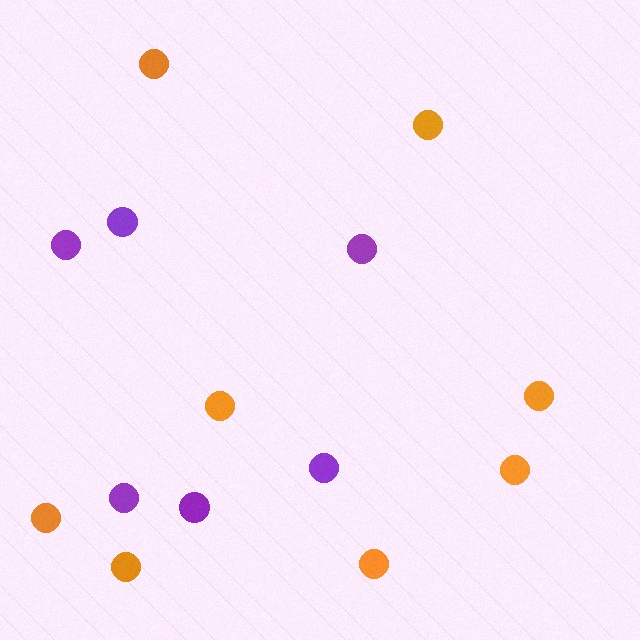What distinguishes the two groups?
There are 2 groups: one group of purple circles (6) and one group of orange circles (8).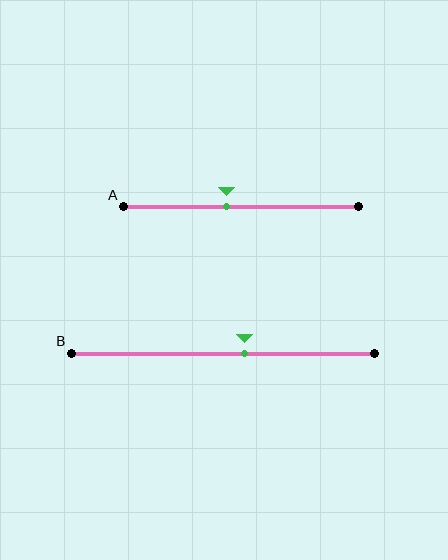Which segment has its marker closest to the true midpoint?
Segment A has its marker closest to the true midpoint.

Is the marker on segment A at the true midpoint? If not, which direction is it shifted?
No, the marker on segment A is shifted to the left by about 6% of the segment length.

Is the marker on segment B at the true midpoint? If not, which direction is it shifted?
No, the marker on segment B is shifted to the right by about 7% of the segment length.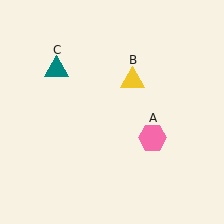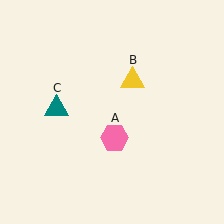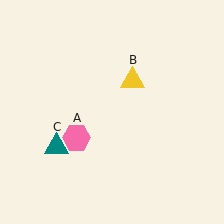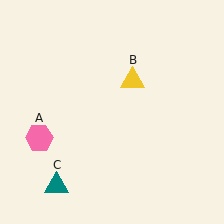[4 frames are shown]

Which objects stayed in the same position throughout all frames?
Yellow triangle (object B) remained stationary.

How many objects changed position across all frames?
2 objects changed position: pink hexagon (object A), teal triangle (object C).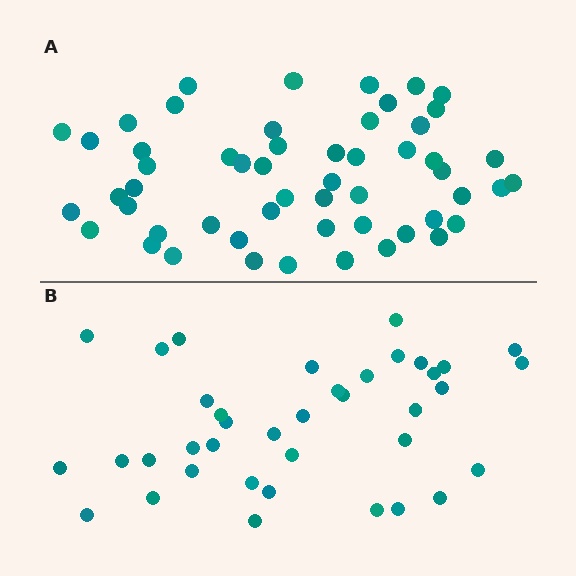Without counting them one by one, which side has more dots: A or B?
Region A (the top region) has more dots.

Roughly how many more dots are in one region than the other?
Region A has approximately 15 more dots than region B.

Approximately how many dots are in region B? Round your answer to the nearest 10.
About 40 dots. (The exact count is 38, which rounds to 40.)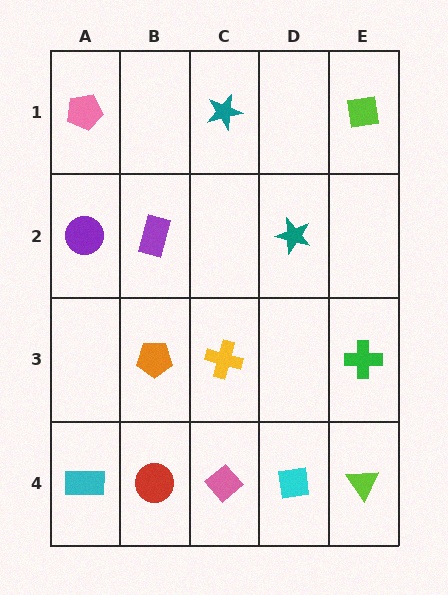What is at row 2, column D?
A teal star.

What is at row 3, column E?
A green cross.